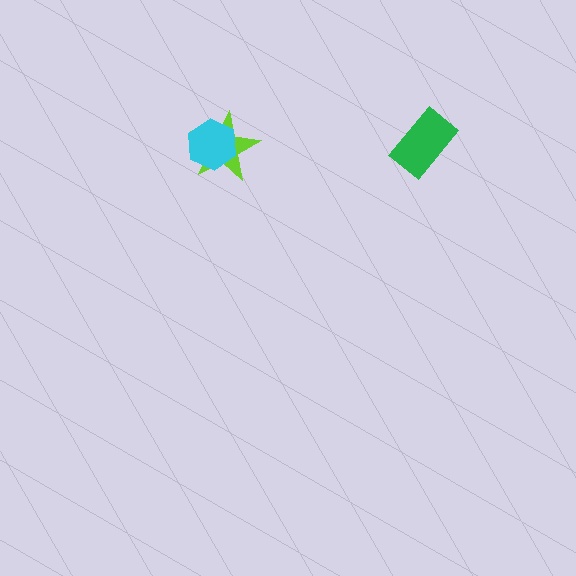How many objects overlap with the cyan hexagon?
1 object overlaps with the cyan hexagon.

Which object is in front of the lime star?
The cyan hexagon is in front of the lime star.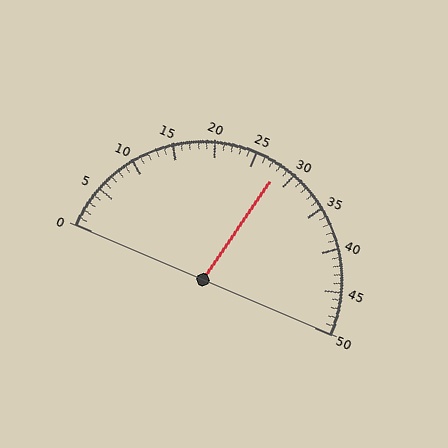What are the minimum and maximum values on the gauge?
The gauge ranges from 0 to 50.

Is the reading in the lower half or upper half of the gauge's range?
The reading is in the upper half of the range (0 to 50).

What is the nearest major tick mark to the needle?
The nearest major tick mark is 30.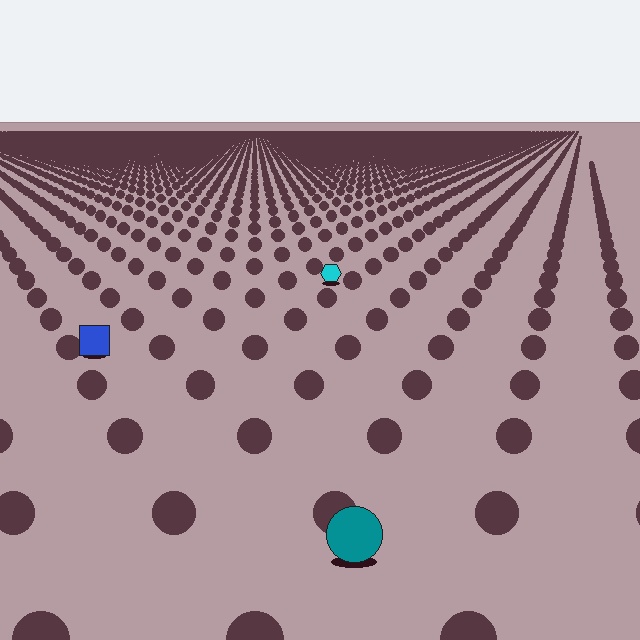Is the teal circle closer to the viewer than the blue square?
Yes. The teal circle is closer — you can tell from the texture gradient: the ground texture is coarser near it.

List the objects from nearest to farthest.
From nearest to farthest: the teal circle, the blue square, the cyan hexagon.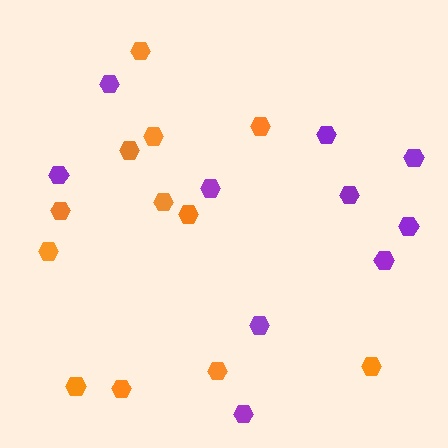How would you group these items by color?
There are 2 groups: one group of purple hexagons (10) and one group of orange hexagons (12).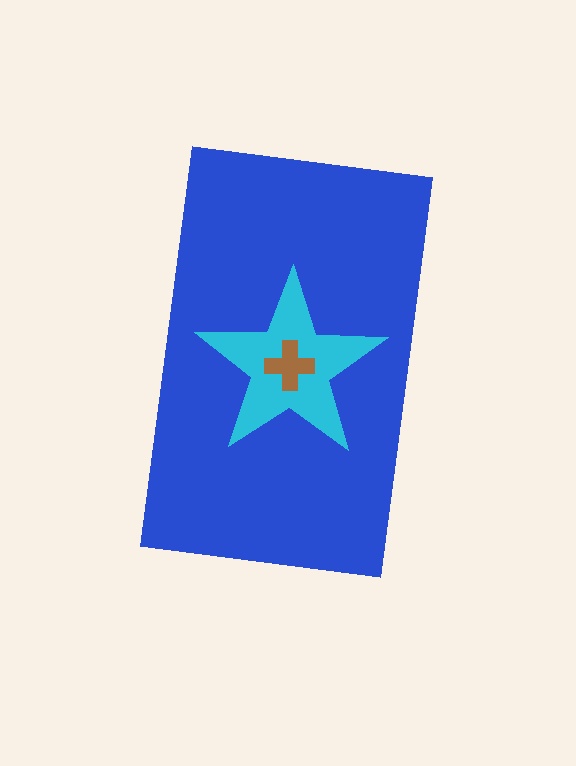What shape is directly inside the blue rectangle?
The cyan star.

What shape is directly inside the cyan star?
The brown cross.